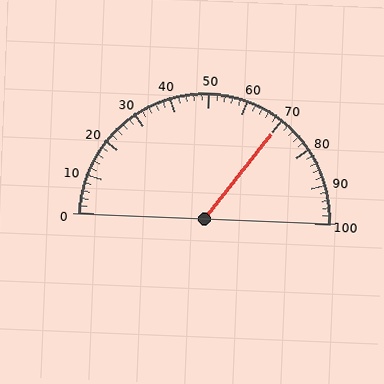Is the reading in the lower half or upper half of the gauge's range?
The reading is in the upper half of the range (0 to 100).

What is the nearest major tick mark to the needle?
The nearest major tick mark is 70.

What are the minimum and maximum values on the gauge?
The gauge ranges from 0 to 100.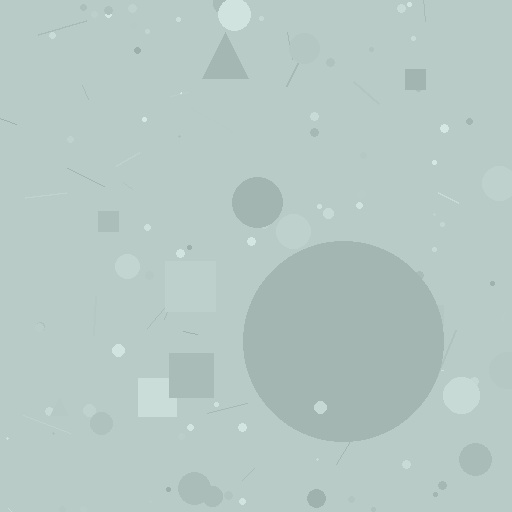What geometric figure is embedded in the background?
A circle is embedded in the background.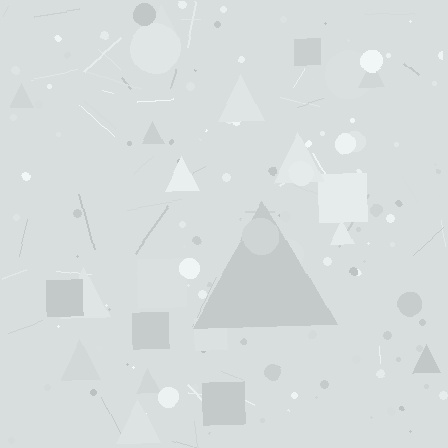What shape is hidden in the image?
A triangle is hidden in the image.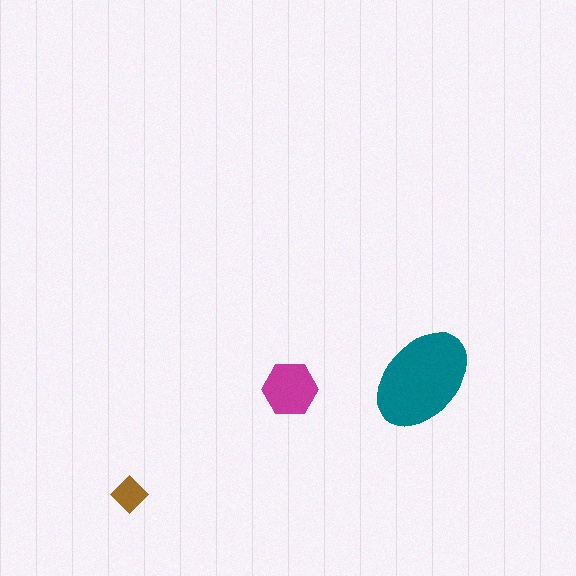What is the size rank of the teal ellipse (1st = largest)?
1st.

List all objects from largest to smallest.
The teal ellipse, the magenta hexagon, the brown diamond.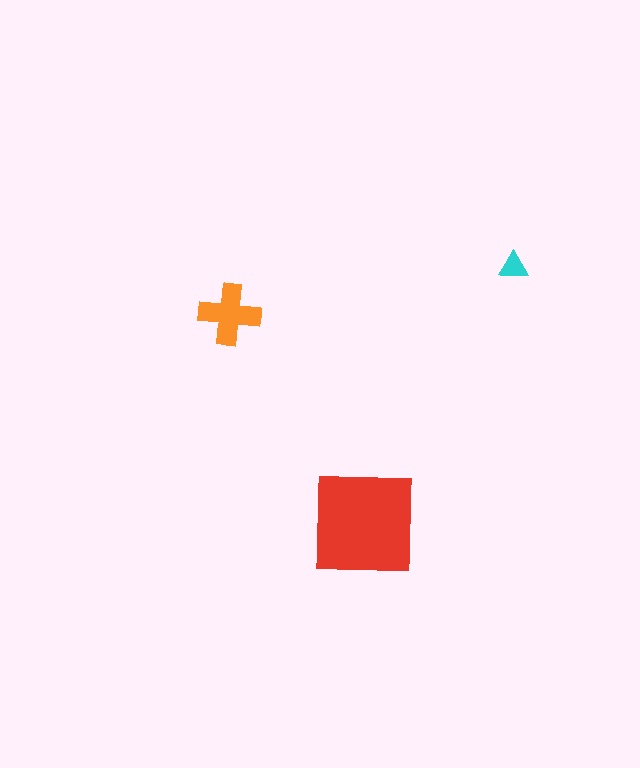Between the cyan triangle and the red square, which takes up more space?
The red square.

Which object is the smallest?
The cyan triangle.